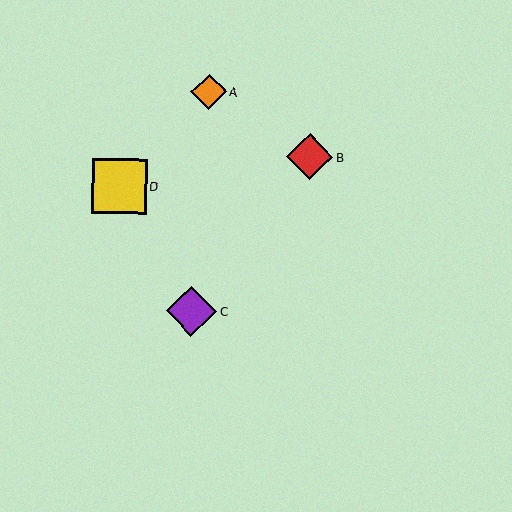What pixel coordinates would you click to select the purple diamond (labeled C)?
Click at (192, 311) to select the purple diamond C.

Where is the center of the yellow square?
The center of the yellow square is at (119, 186).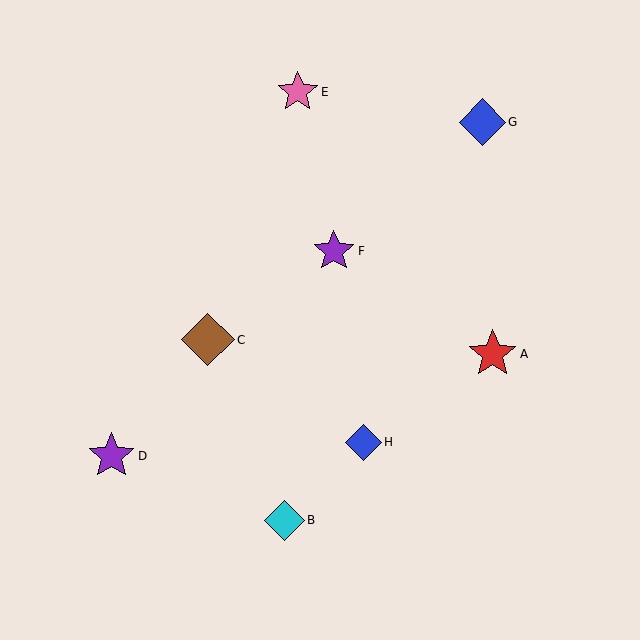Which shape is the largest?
The brown diamond (labeled C) is the largest.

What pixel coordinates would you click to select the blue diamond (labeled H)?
Click at (364, 442) to select the blue diamond H.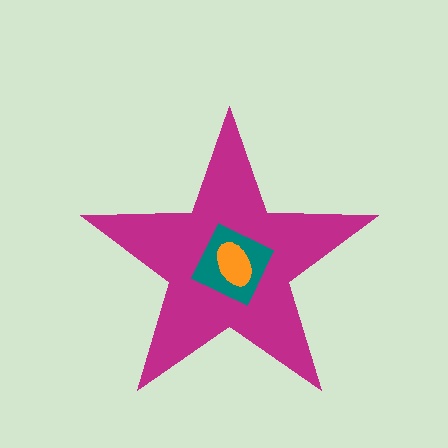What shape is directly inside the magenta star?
The teal square.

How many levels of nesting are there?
3.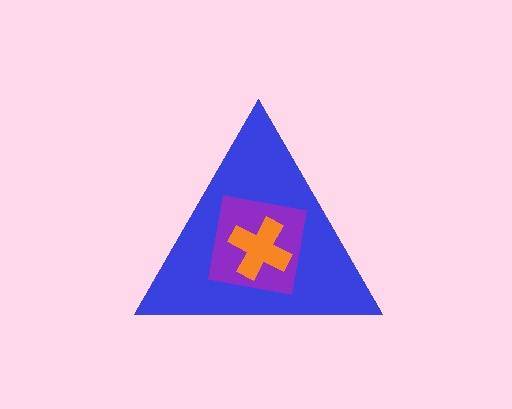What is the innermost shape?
The orange cross.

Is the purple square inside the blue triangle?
Yes.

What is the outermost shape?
The blue triangle.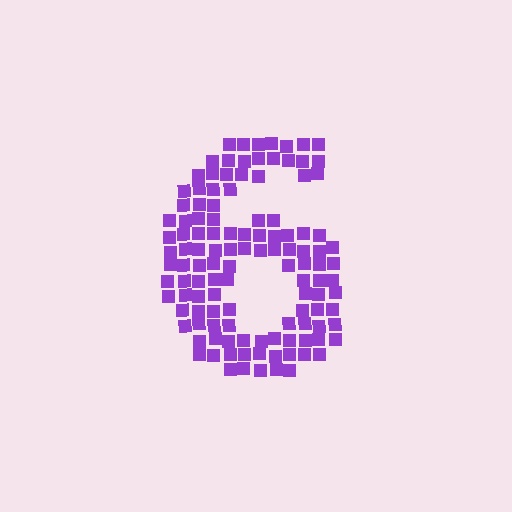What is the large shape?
The large shape is the digit 6.